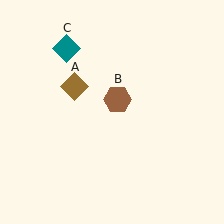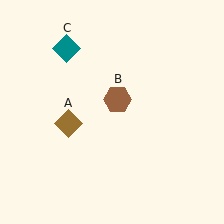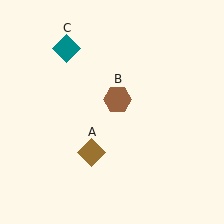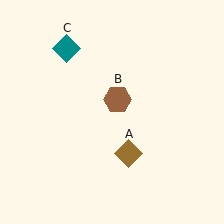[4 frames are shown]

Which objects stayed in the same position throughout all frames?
Brown hexagon (object B) and teal diamond (object C) remained stationary.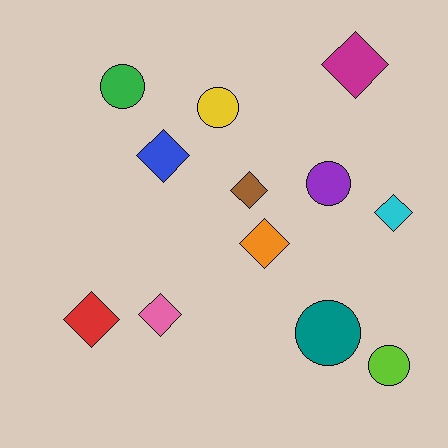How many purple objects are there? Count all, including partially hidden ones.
There is 1 purple object.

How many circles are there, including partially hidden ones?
There are 5 circles.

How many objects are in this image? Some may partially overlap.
There are 12 objects.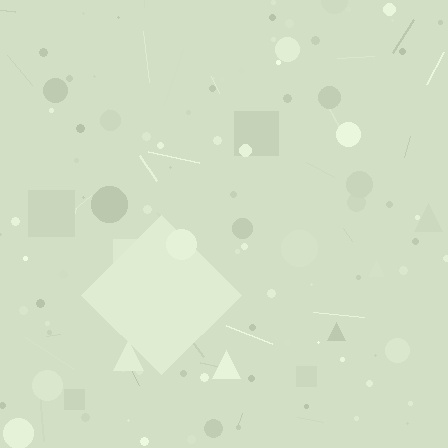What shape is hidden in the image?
A diamond is hidden in the image.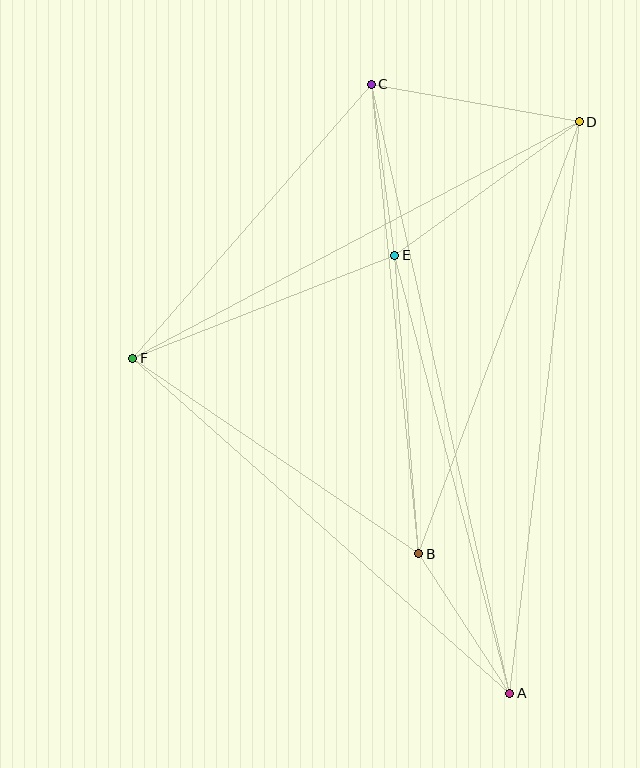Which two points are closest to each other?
Points A and B are closest to each other.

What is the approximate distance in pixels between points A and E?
The distance between A and E is approximately 453 pixels.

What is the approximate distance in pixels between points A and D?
The distance between A and D is approximately 576 pixels.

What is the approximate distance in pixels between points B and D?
The distance between B and D is approximately 461 pixels.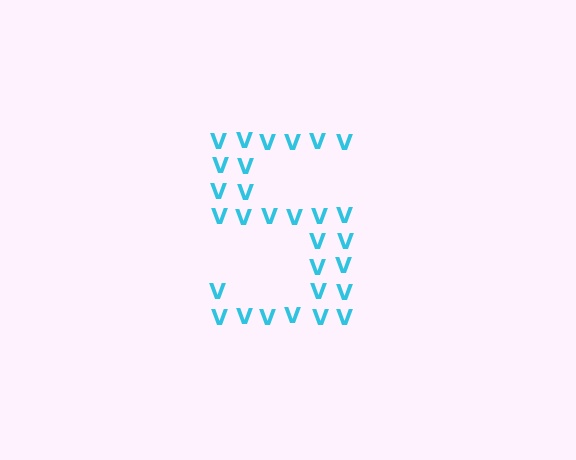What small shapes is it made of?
It is made of small letter V's.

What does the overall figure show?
The overall figure shows the digit 5.